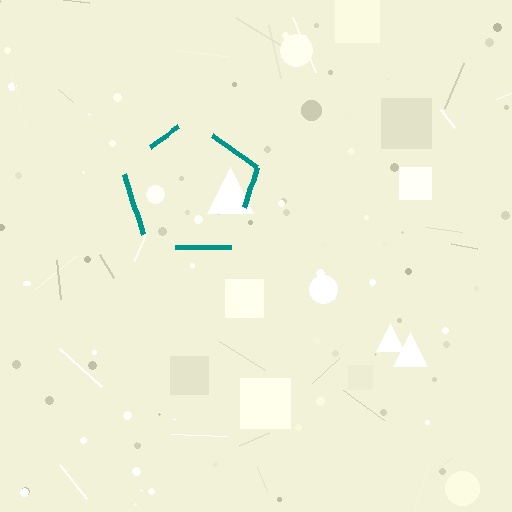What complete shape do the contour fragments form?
The contour fragments form a pentagon.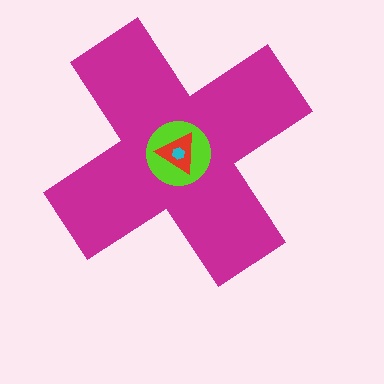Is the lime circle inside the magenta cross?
Yes.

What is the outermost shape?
The magenta cross.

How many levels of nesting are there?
4.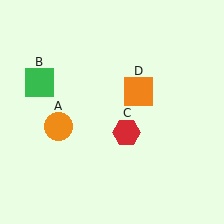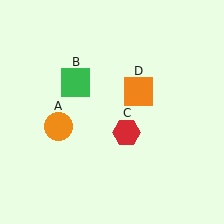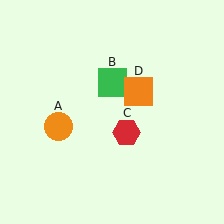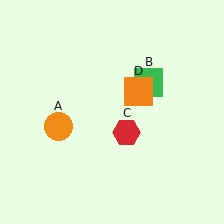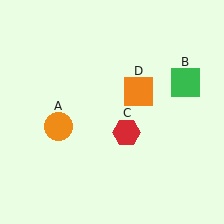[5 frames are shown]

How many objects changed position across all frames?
1 object changed position: green square (object B).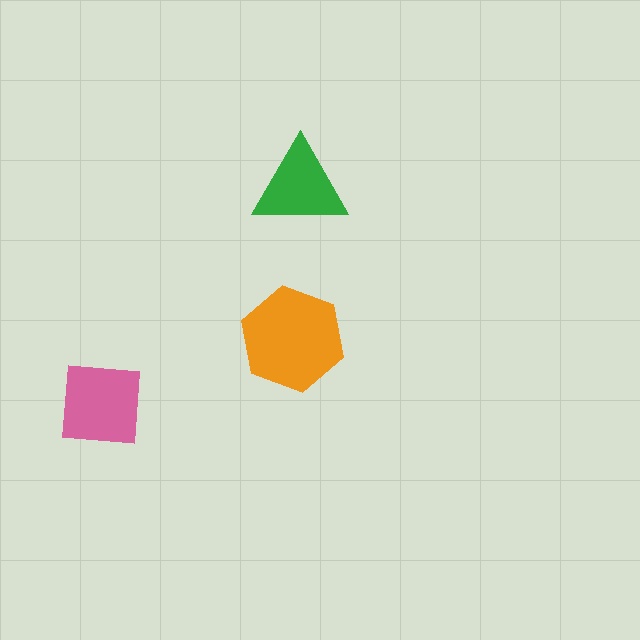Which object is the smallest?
The green triangle.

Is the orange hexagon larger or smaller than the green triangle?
Larger.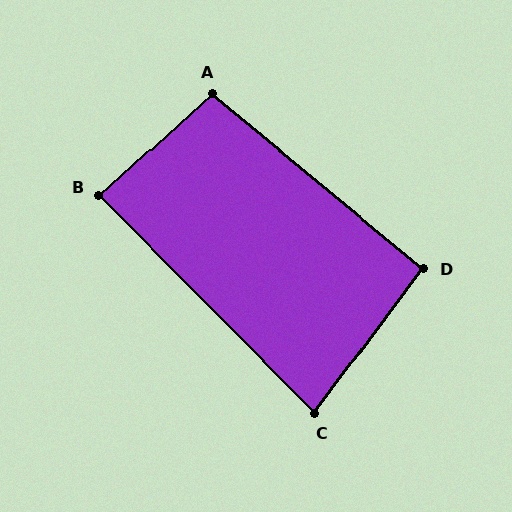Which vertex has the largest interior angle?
A, at approximately 98 degrees.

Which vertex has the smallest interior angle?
C, at approximately 82 degrees.